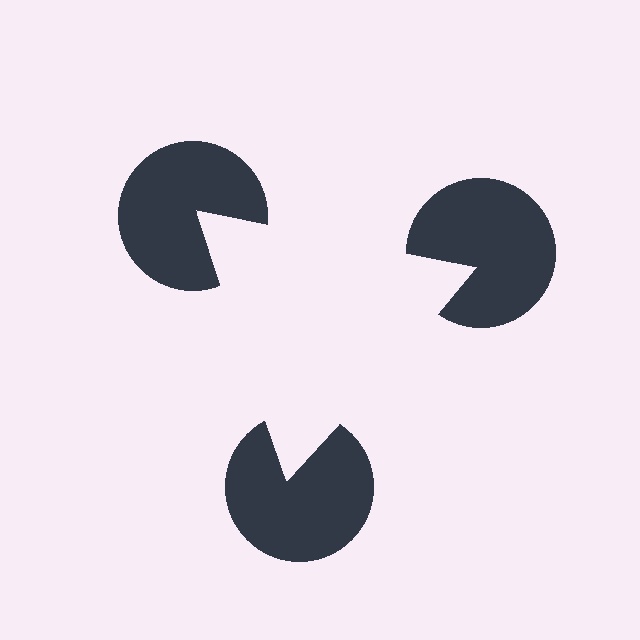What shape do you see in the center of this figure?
An illusory triangle — its edges are inferred from the aligned wedge cuts in the pac-man discs, not physically drawn.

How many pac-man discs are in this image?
There are 3 — one at each vertex of the illusory triangle.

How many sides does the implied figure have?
3 sides.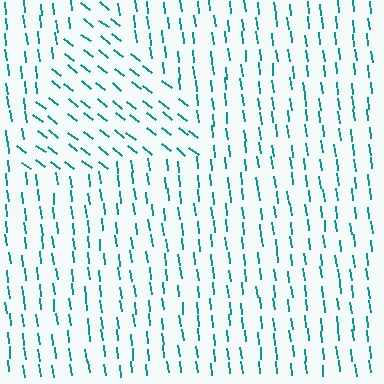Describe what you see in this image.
The image is filled with small teal line segments. A triangle region in the image has lines oriented differently from the surrounding lines, creating a visible texture boundary.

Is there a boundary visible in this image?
Yes, there is a texture boundary formed by a change in line orientation.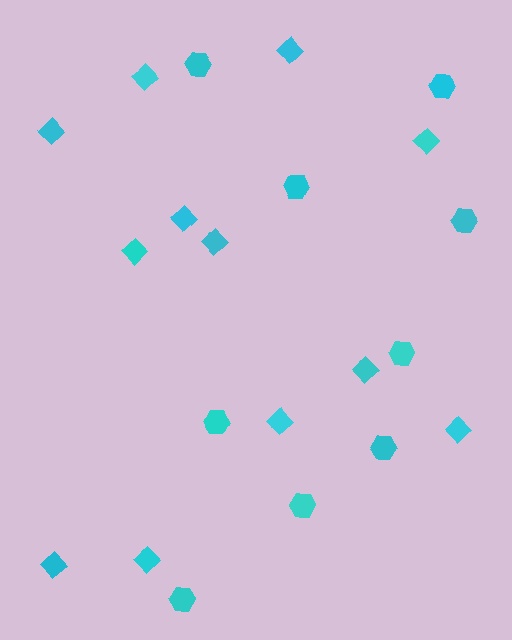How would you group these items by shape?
There are 2 groups: one group of diamonds (12) and one group of hexagons (9).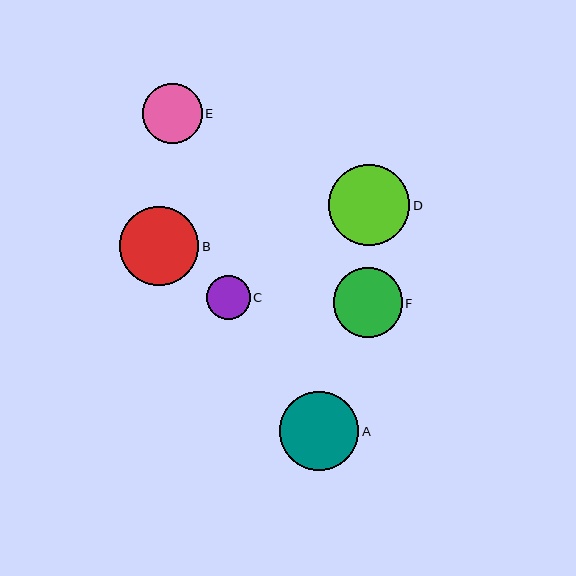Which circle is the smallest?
Circle C is the smallest with a size of approximately 43 pixels.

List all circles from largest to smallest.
From largest to smallest: D, A, B, F, E, C.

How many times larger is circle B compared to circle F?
Circle B is approximately 1.1 times the size of circle F.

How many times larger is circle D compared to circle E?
Circle D is approximately 1.4 times the size of circle E.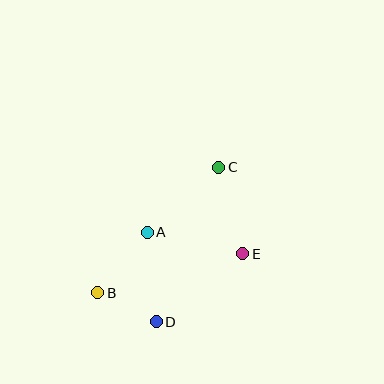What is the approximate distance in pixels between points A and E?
The distance between A and E is approximately 98 pixels.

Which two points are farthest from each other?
Points B and C are farthest from each other.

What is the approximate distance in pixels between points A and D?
The distance between A and D is approximately 90 pixels.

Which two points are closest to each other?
Points B and D are closest to each other.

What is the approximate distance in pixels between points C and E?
The distance between C and E is approximately 90 pixels.